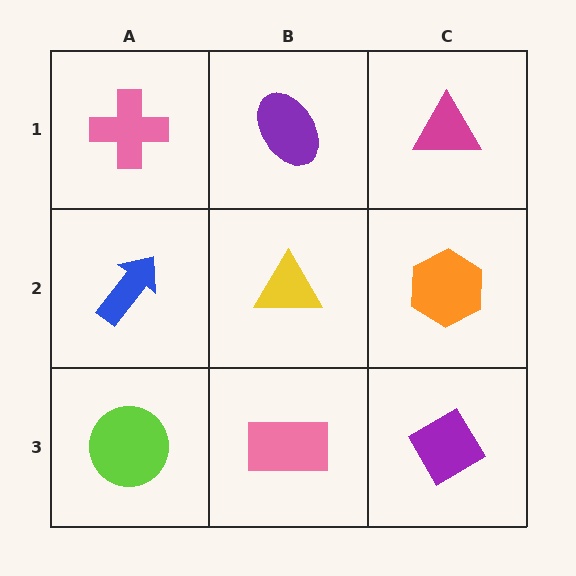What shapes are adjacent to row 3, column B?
A yellow triangle (row 2, column B), a lime circle (row 3, column A), a purple diamond (row 3, column C).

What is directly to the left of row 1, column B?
A pink cross.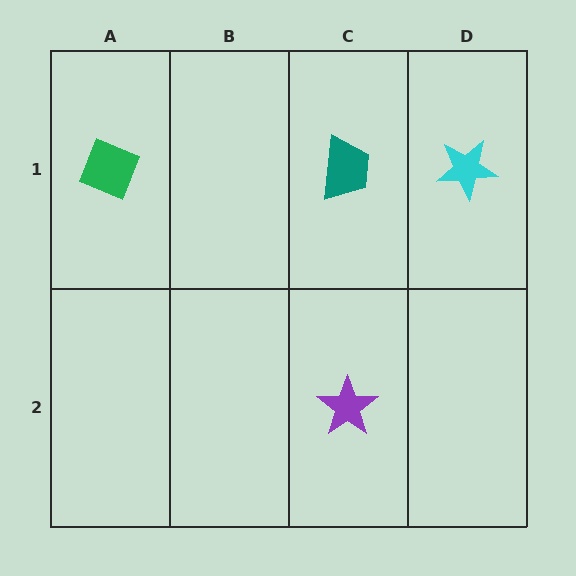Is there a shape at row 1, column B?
No, that cell is empty.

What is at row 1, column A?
A green diamond.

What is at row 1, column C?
A teal trapezoid.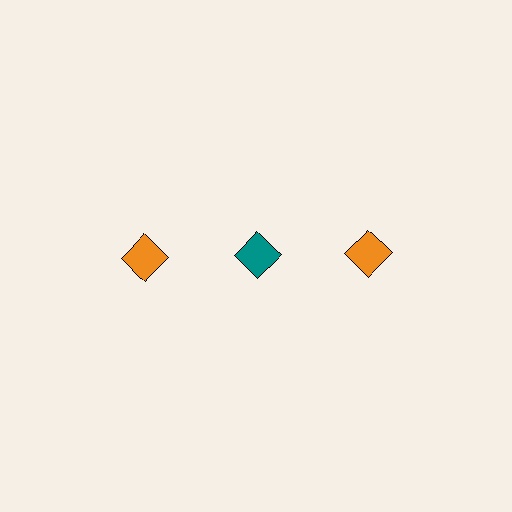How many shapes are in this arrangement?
There are 3 shapes arranged in a grid pattern.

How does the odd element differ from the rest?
It has a different color: teal instead of orange.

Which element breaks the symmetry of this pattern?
The teal diamond in the top row, second from left column breaks the symmetry. All other shapes are orange diamonds.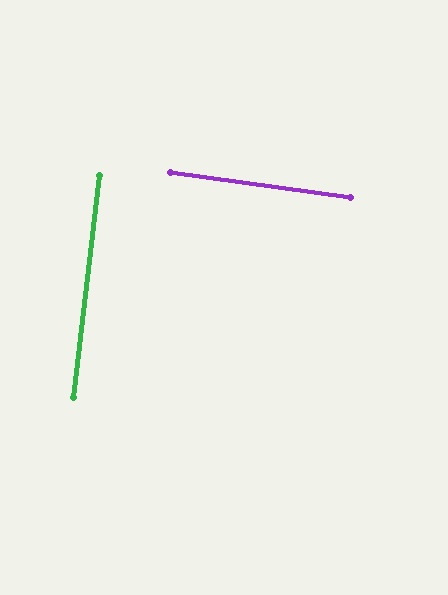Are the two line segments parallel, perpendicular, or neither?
Perpendicular — they meet at approximately 89°.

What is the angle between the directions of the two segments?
Approximately 89 degrees.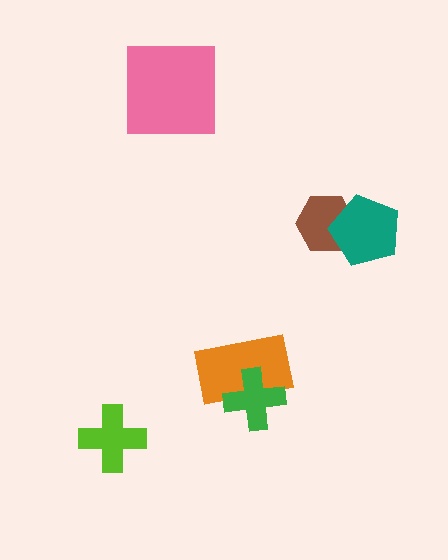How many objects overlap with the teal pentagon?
1 object overlaps with the teal pentagon.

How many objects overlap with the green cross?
1 object overlaps with the green cross.